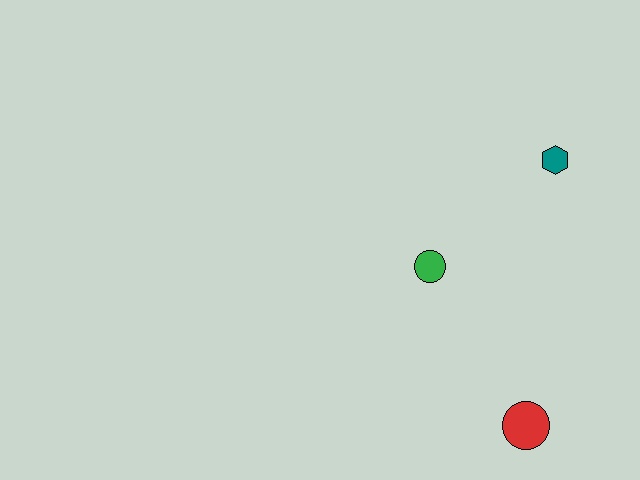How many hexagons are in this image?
There is 1 hexagon.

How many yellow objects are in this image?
There are no yellow objects.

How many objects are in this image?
There are 3 objects.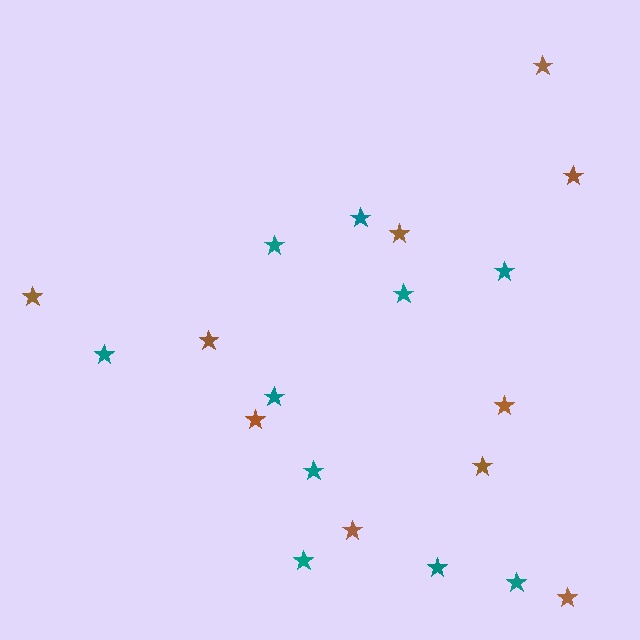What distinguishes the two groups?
There are 2 groups: one group of brown stars (10) and one group of teal stars (10).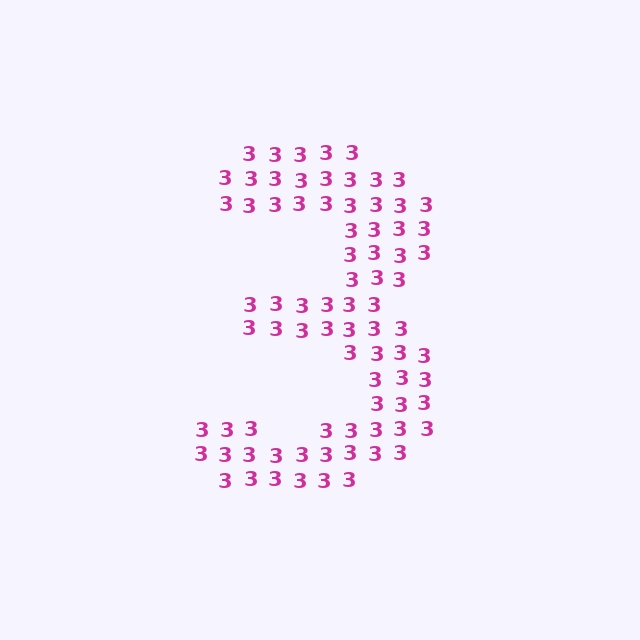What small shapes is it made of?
It is made of small digit 3's.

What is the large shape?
The large shape is the digit 3.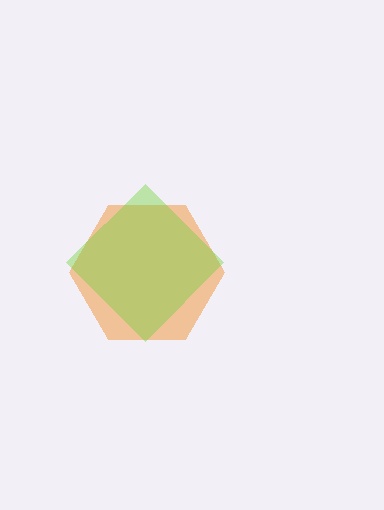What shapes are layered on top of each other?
The layered shapes are: an orange hexagon, a lime diamond.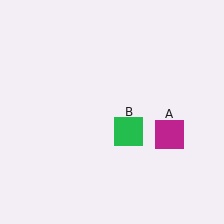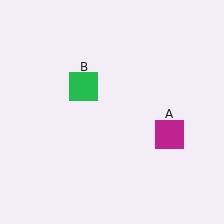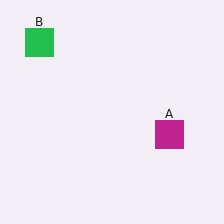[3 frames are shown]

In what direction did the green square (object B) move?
The green square (object B) moved up and to the left.